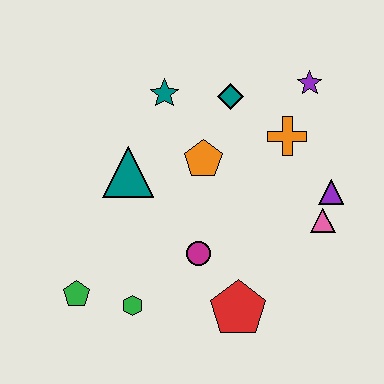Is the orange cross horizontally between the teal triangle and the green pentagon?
No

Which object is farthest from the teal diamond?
The green pentagon is farthest from the teal diamond.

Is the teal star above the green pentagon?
Yes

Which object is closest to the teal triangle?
The orange pentagon is closest to the teal triangle.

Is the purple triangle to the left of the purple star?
No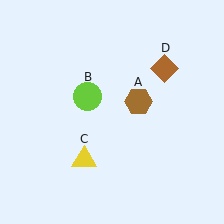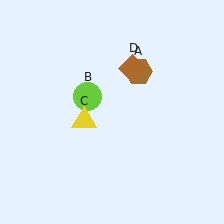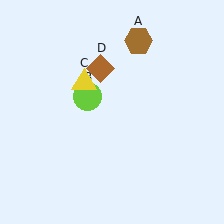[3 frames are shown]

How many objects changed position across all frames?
3 objects changed position: brown hexagon (object A), yellow triangle (object C), brown diamond (object D).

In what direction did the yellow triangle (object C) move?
The yellow triangle (object C) moved up.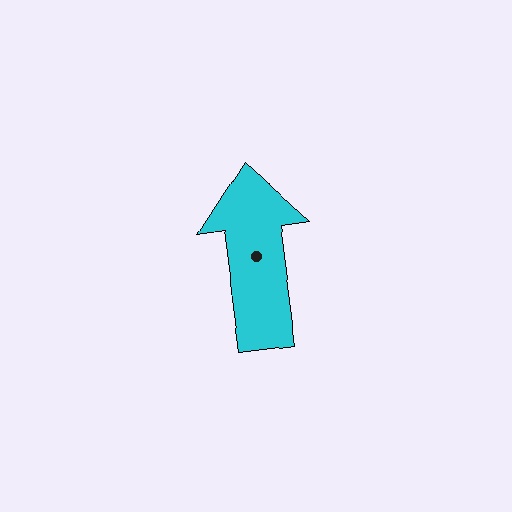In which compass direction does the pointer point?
North.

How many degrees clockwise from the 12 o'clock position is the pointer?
Approximately 353 degrees.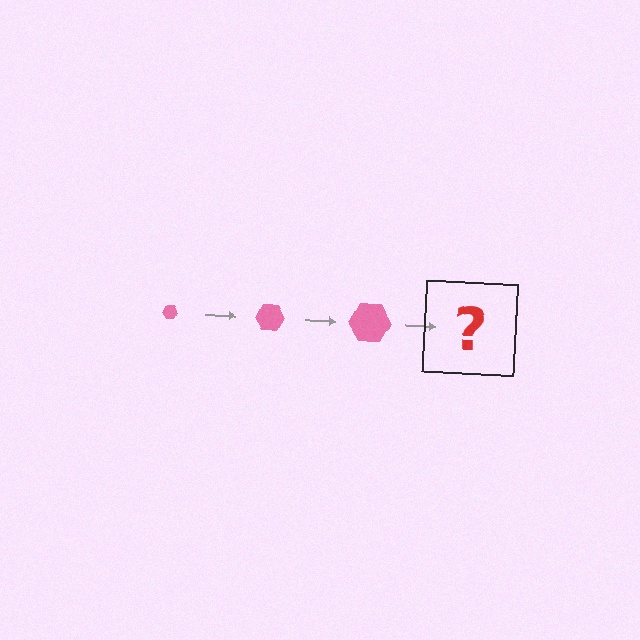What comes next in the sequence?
The next element should be a pink hexagon, larger than the previous one.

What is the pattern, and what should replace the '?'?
The pattern is that the hexagon gets progressively larger each step. The '?' should be a pink hexagon, larger than the previous one.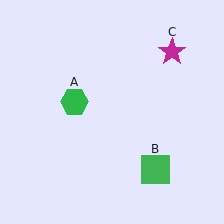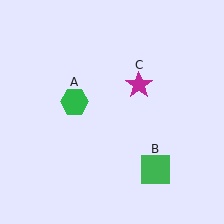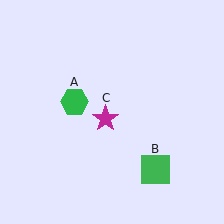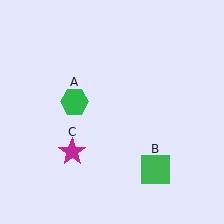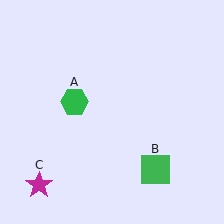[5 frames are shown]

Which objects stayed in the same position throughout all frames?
Green hexagon (object A) and green square (object B) remained stationary.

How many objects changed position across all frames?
1 object changed position: magenta star (object C).